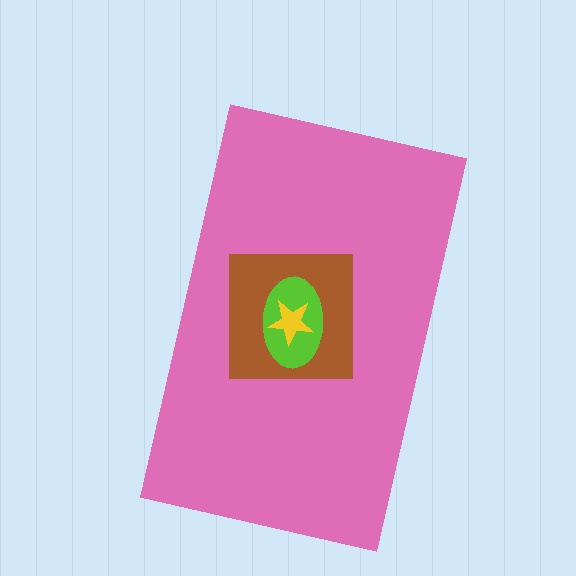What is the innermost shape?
The yellow star.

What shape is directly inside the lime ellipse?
The yellow star.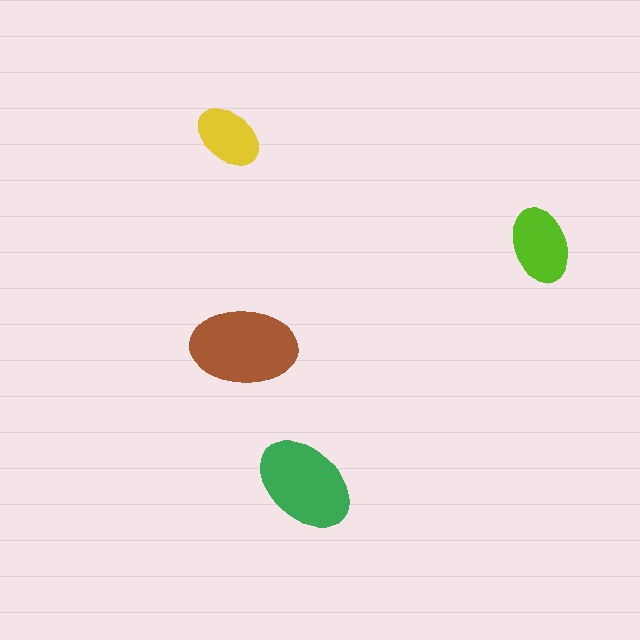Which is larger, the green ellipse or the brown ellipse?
The brown one.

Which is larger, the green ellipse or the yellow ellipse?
The green one.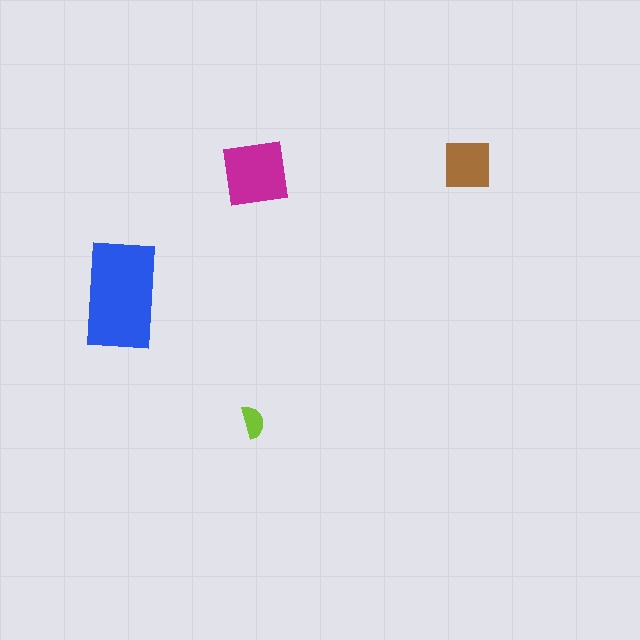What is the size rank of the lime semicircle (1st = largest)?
4th.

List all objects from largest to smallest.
The blue rectangle, the magenta square, the brown square, the lime semicircle.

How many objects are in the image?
There are 4 objects in the image.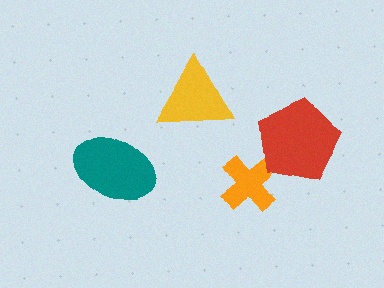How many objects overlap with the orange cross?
1 object overlaps with the orange cross.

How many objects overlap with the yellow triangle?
0 objects overlap with the yellow triangle.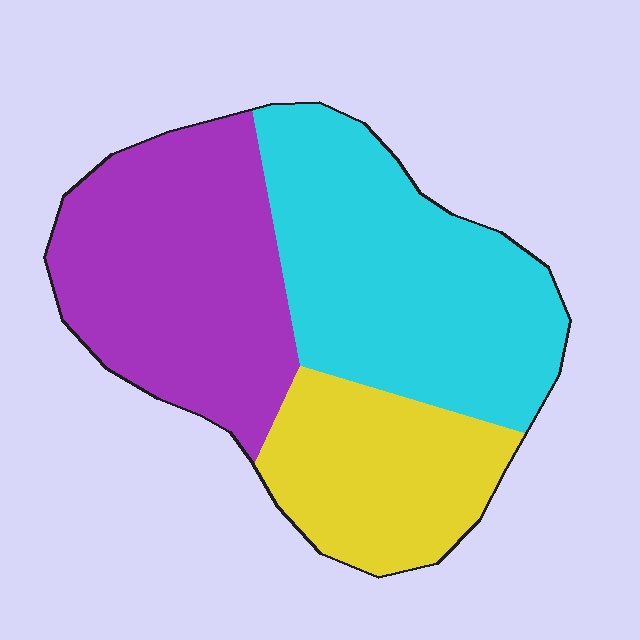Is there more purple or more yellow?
Purple.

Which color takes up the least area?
Yellow, at roughly 25%.